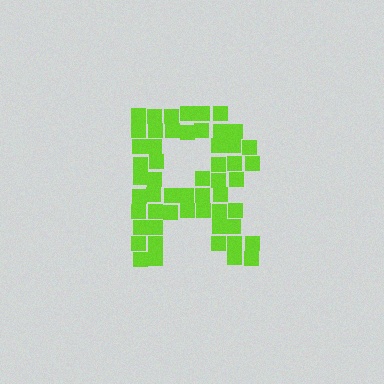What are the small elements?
The small elements are squares.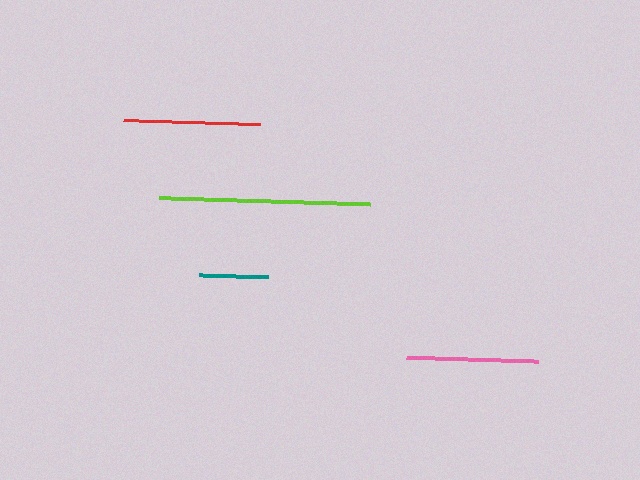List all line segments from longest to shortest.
From longest to shortest: lime, red, pink, teal.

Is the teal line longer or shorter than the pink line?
The pink line is longer than the teal line.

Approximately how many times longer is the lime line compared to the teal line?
The lime line is approximately 3.1 times the length of the teal line.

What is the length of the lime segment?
The lime segment is approximately 211 pixels long.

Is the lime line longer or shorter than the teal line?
The lime line is longer than the teal line.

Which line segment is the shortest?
The teal line is the shortest at approximately 69 pixels.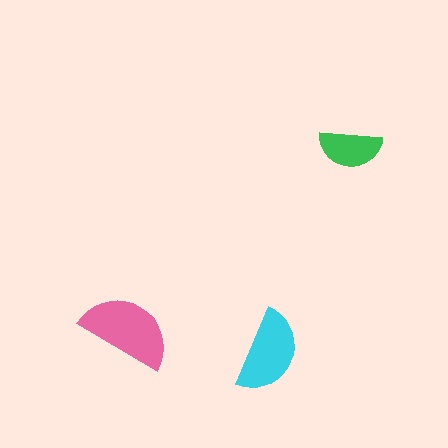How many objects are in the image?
There are 3 objects in the image.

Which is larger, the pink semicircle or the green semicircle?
The pink one.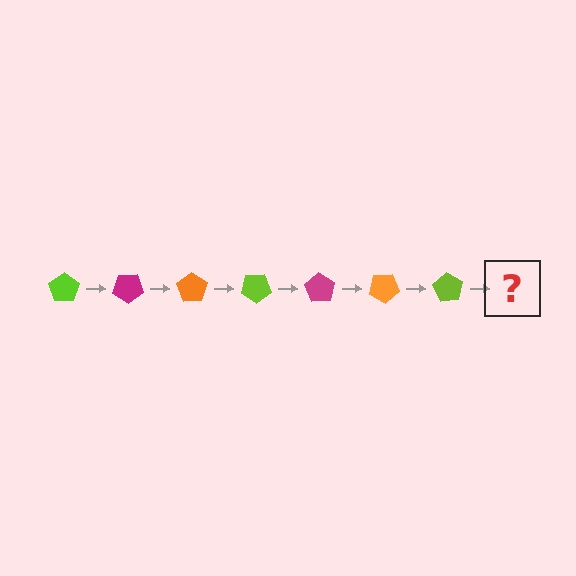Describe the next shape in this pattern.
It should be a magenta pentagon, rotated 245 degrees from the start.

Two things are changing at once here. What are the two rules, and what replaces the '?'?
The two rules are that it rotates 35 degrees each step and the color cycles through lime, magenta, and orange. The '?' should be a magenta pentagon, rotated 245 degrees from the start.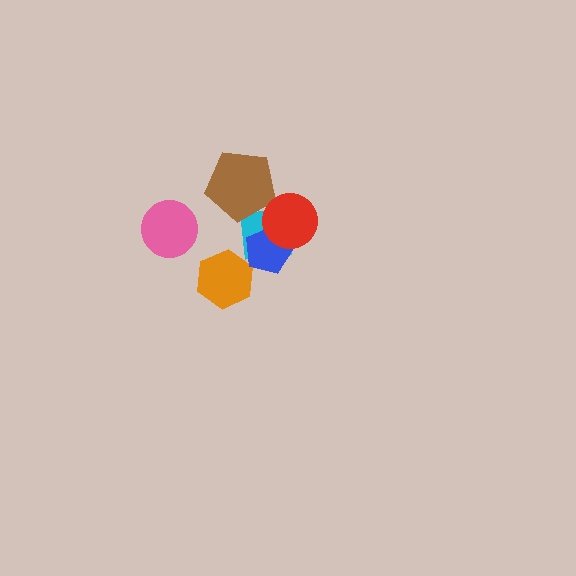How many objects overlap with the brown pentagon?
1 object overlaps with the brown pentagon.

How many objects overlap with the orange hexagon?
0 objects overlap with the orange hexagon.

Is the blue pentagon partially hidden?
Yes, it is partially covered by another shape.